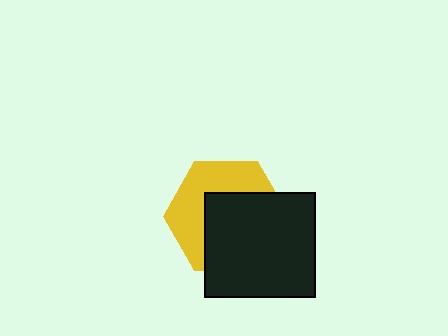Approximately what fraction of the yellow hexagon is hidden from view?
Roughly 56% of the yellow hexagon is hidden behind the black rectangle.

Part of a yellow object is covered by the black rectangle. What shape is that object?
It is a hexagon.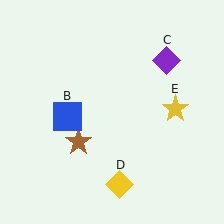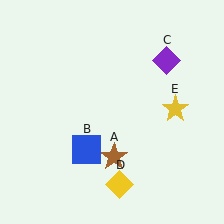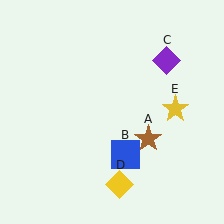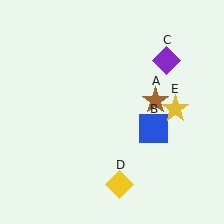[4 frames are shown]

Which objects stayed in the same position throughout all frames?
Purple diamond (object C) and yellow diamond (object D) and yellow star (object E) remained stationary.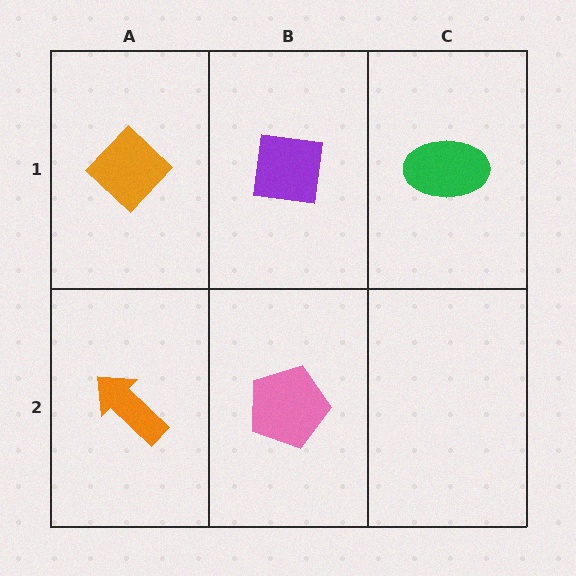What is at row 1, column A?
An orange diamond.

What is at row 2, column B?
A pink pentagon.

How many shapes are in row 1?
3 shapes.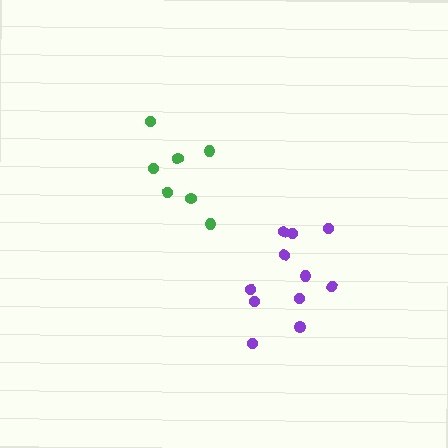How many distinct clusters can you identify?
There are 2 distinct clusters.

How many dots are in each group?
Group 1: 7 dots, Group 2: 11 dots (18 total).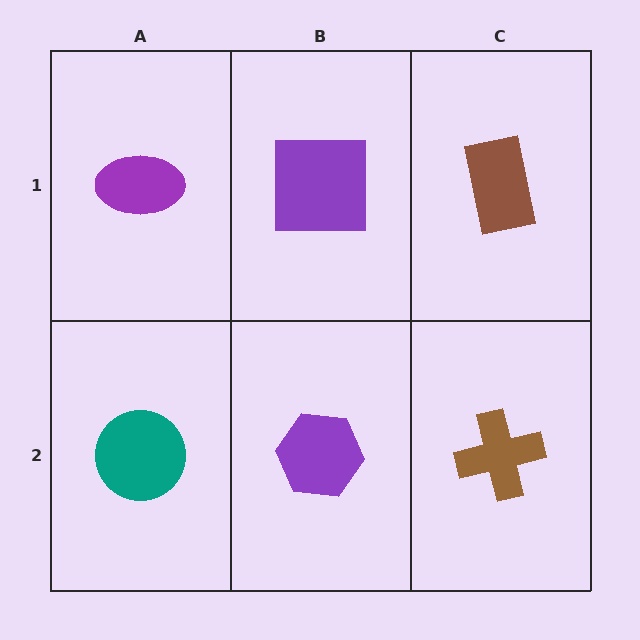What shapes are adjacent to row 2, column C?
A brown rectangle (row 1, column C), a purple hexagon (row 2, column B).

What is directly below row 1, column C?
A brown cross.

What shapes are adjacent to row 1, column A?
A teal circle (row 2, column A), a purple square (row 1, column B).